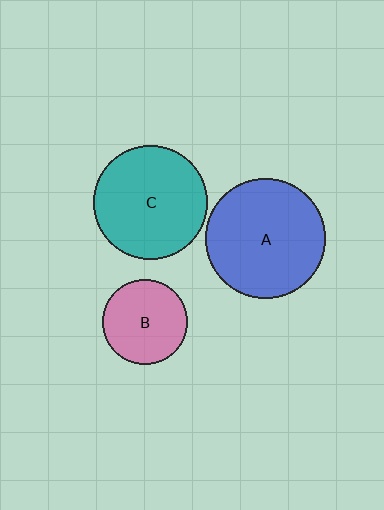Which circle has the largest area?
Circle A (blue).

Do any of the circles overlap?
No, none of the circles overlap.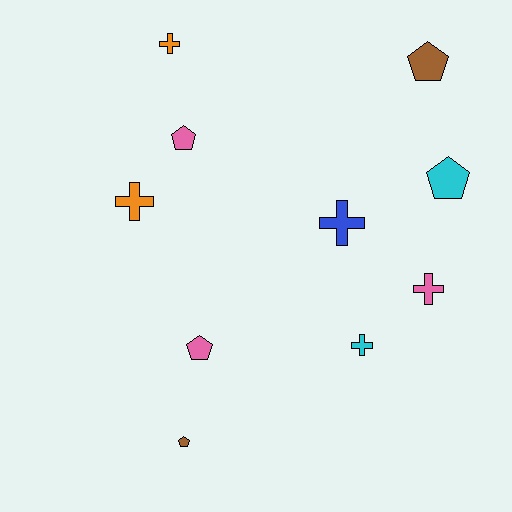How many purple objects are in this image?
There are no purple objects.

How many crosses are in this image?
There are 5 crosses.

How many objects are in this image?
There are 10 objects.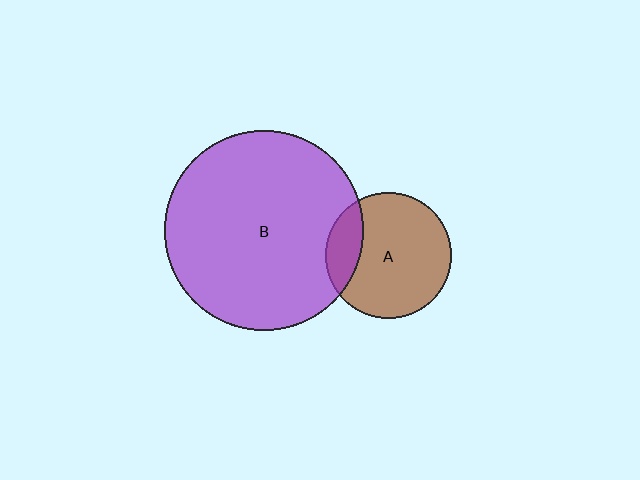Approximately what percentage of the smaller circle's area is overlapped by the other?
Approximately 20%.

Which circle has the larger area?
Circle B (purple).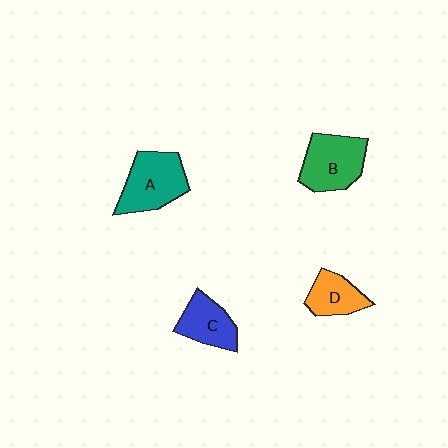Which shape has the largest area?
Shape A (teal).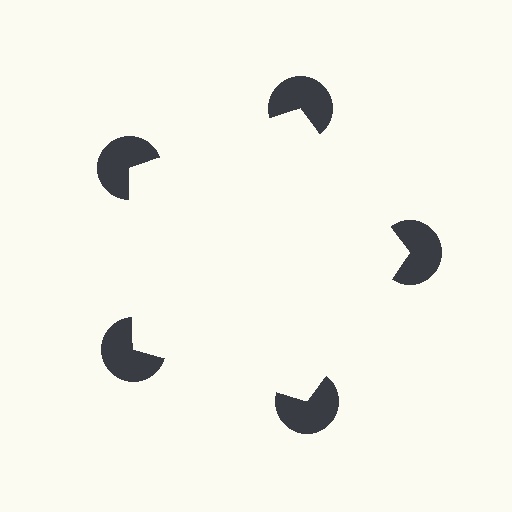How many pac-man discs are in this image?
There are 5 — one at each vertex of the illusory pentagon.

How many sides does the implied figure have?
5 sides.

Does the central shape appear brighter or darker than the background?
It typically appears slightly brighter than the background, even though no actual brightness change is drawn.